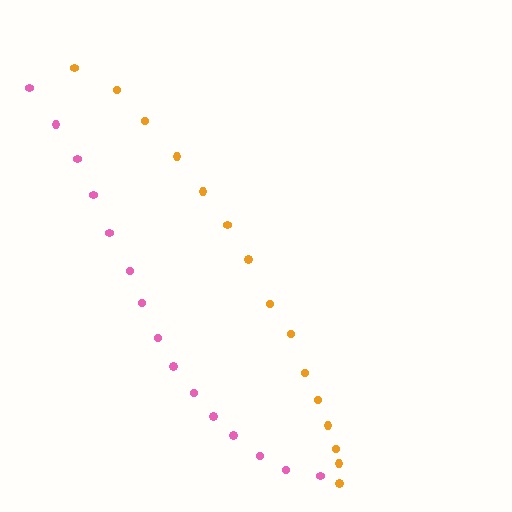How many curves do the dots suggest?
There are 2 distinct paths.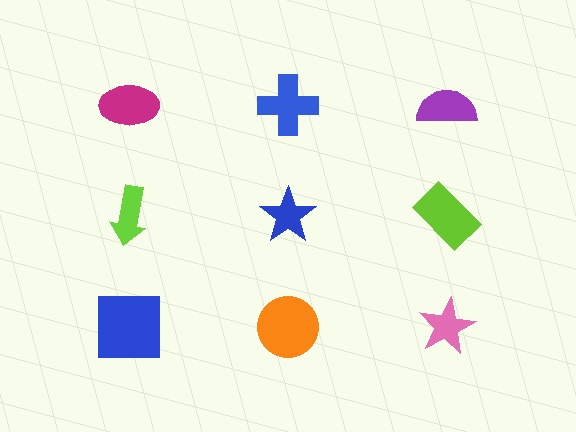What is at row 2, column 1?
A lime arrow.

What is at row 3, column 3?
A pink star.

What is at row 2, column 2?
A blue star.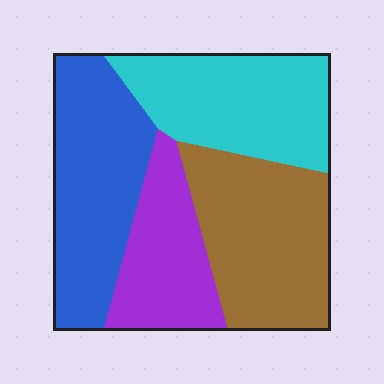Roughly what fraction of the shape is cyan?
Cyan covers 26% of the shape.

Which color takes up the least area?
Purple, at roughly 20%.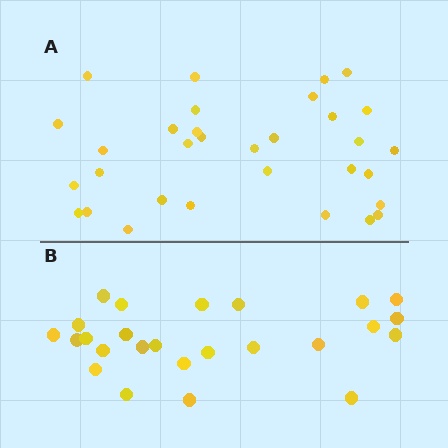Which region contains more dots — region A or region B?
Region A (the top region) has more dots.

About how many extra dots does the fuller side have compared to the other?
Region A has roughly 8 or so more dots than region B.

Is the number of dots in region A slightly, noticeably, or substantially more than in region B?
Region A has noticeably more, but not dramatically so. The ratio is roughly 1.3 to 1.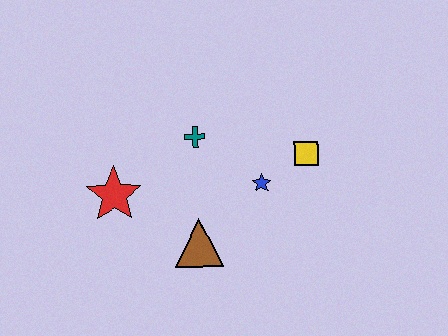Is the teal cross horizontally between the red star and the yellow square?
Yes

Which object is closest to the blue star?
The yellow square is closest to the blue star.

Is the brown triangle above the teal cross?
No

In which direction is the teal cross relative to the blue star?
The teal cross is to the left of the blue star.